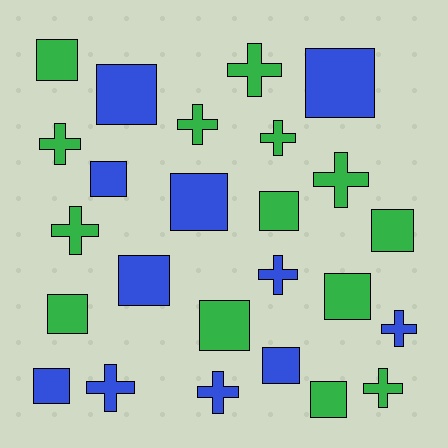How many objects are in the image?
There are 25 objects.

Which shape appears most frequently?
Square, with 14 objects.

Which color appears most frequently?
Green, with 14 objects.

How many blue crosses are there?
There are 4 blue crosses.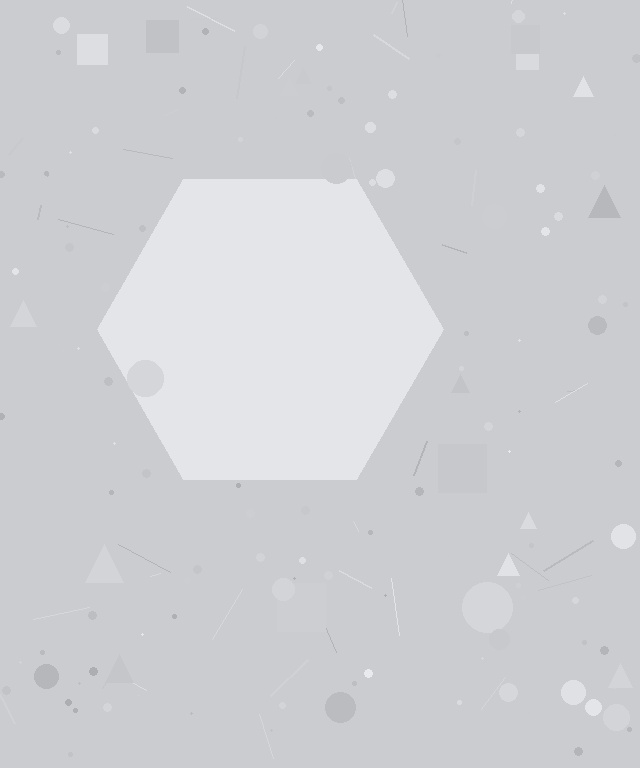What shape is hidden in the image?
A hexagon is hidden in the image.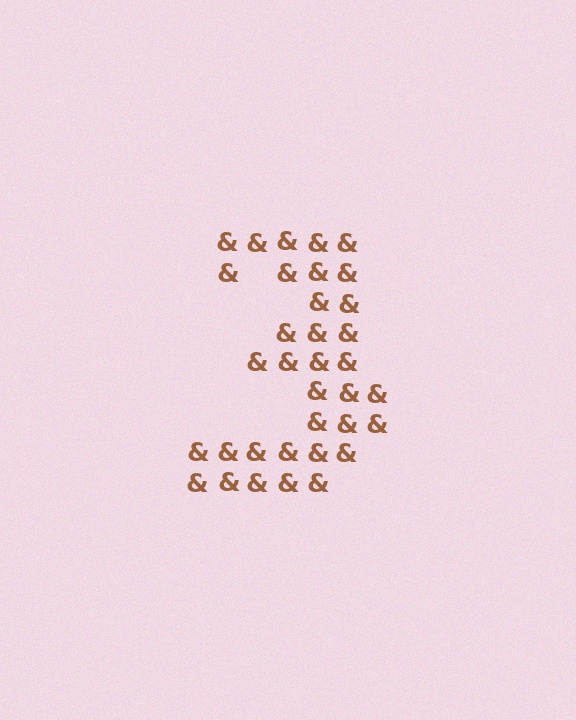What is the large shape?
The large shape is the digit 3.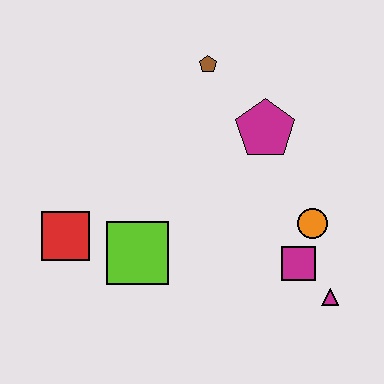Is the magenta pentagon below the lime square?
No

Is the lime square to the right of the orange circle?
No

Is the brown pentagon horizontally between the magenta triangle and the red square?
Yes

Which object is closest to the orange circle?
The magenta square is closest to the orange circle.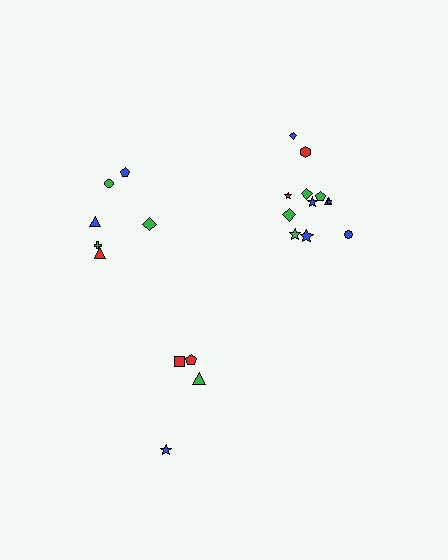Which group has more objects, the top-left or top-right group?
The top-right group.